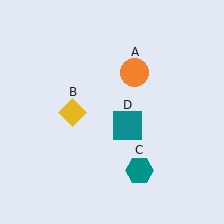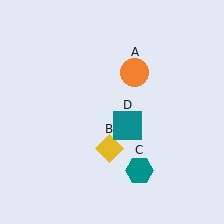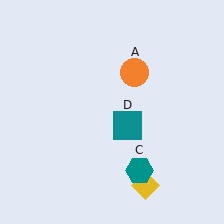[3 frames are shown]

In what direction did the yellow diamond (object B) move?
The yellow diamond (object B) moved down and to the right.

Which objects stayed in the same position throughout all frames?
Orange circle (object A) and teal hexagon (object C) and teal square (object D) remained stationary.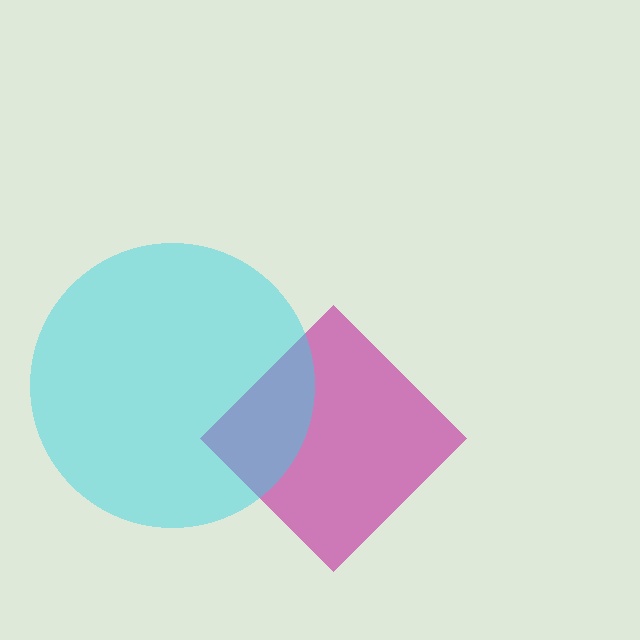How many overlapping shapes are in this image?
There are 2 overlapping shapes in the image.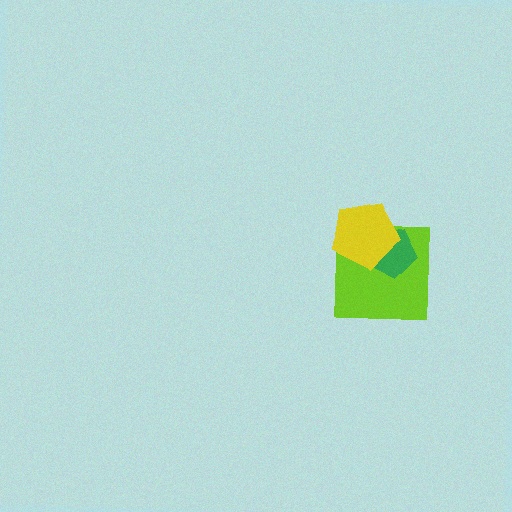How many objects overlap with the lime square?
2 objects overlap with the lime square.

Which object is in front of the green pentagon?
The yellow pentagon is in front of the green pentagon.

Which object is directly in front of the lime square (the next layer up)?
The green pentagon is directly in front of the lime square.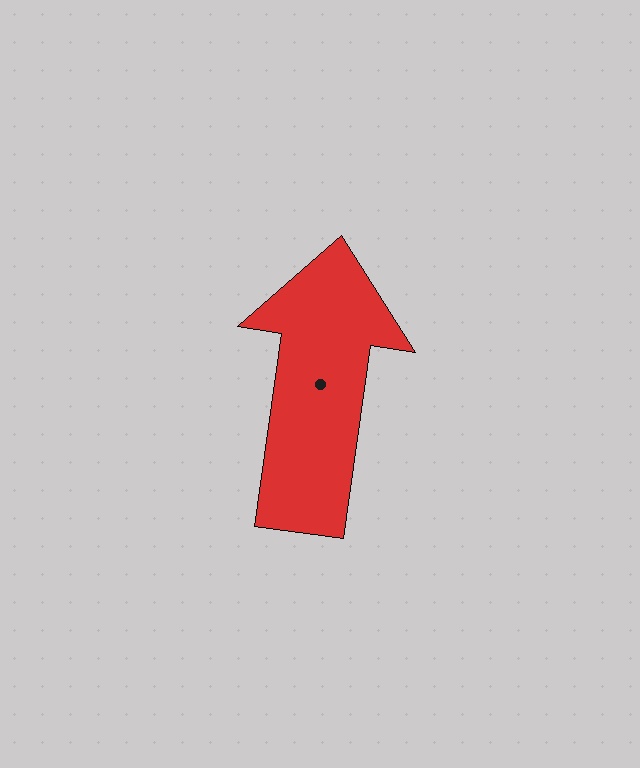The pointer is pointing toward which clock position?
Roughly 12 o'clock.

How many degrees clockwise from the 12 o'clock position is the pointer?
Approximately 8 degrees.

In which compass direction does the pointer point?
North.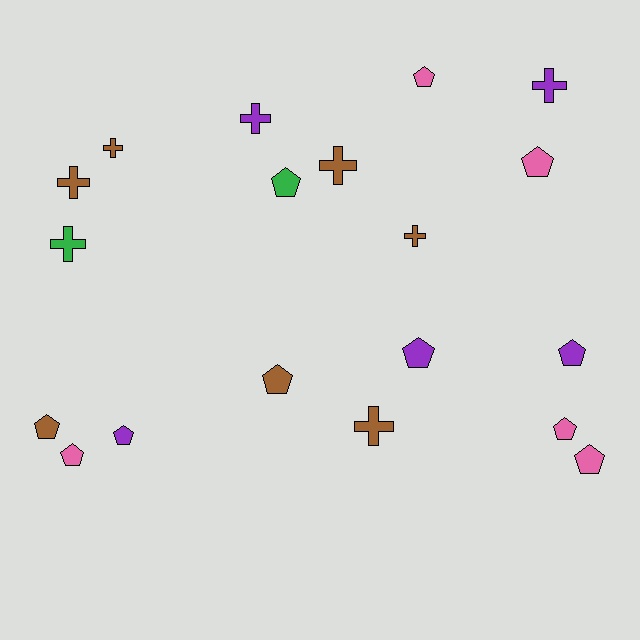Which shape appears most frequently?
Pentagon, with 11 objects.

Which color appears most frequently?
Brown, with 7 objects.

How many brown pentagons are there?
There are 2 brown pentagons.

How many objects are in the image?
There are 19 objects.